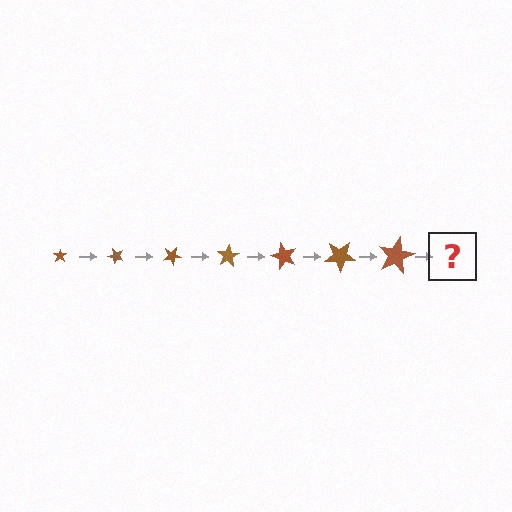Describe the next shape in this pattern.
It should be a star, larger than the previous one and rotated 350 degrees from the start.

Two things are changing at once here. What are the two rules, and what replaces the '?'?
The two rules are that the star grows larger each step and it rotates 50 degrees each step. The '?' should be a star, larger than the previous one and rotated 350 degrees from the start.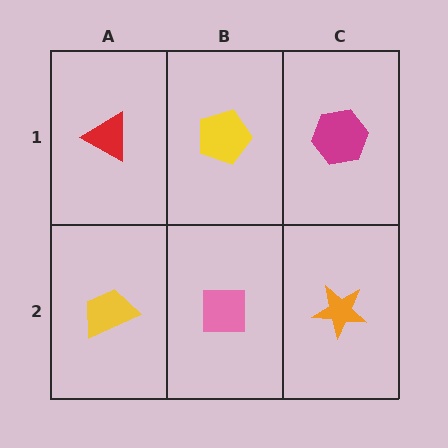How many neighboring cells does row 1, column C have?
2.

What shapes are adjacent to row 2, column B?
A yellow pentagon (row 1, column B), a yellow trapezoid (row 2, column A), an orange star (row 2, column C).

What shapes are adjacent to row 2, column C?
A magenta hexagon (row 1, column C), a pink square (row 2, column B).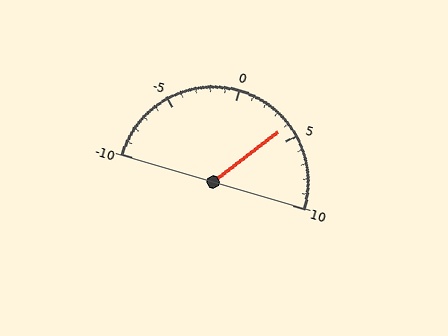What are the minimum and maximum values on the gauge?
The gauge ranges from -10 to 10.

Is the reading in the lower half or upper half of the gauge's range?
The reading is in the upper half of the range (-10 to 10).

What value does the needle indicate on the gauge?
The needle indicates approximately 4.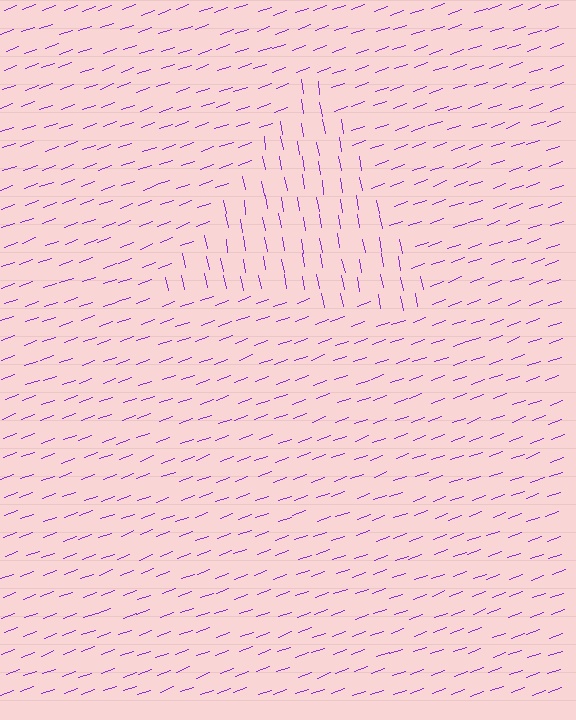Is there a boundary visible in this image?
Yes, there is a texture boundary formed by a change in line orientation.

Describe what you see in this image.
The image is filled with small purple line segments. A triangle region in the image has lines oriented differently from the surrounding lines, creating a visible texture boundary.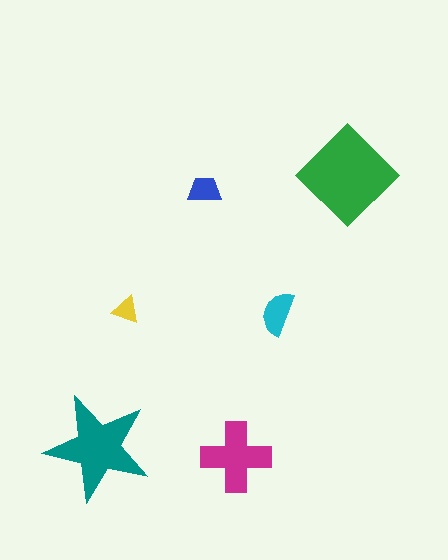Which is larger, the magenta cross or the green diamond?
The green diamond.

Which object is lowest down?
The magenta cross is bottommost.